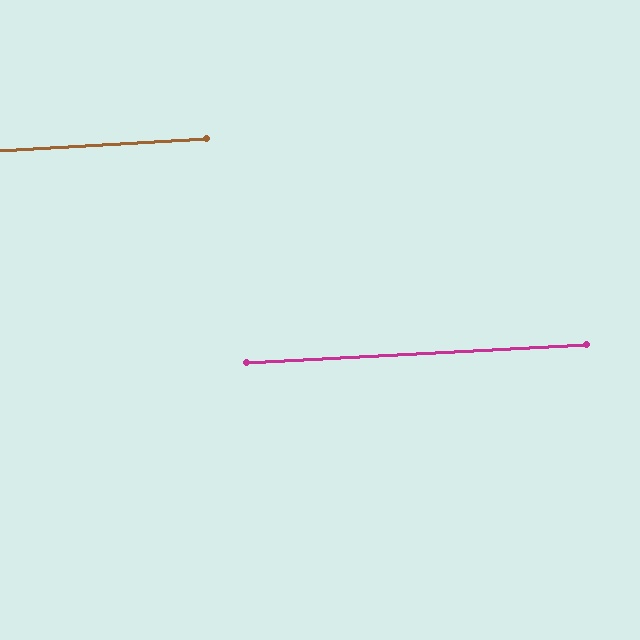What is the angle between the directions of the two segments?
Approximately 0 degrees.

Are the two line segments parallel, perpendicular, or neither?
Parallel — their directions differ by only 0.2°.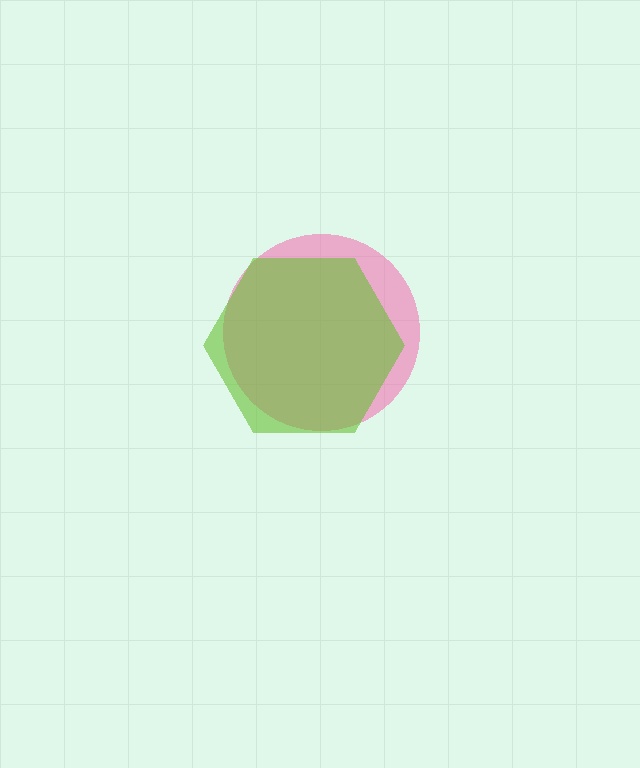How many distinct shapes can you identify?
There are 2 distinct shapes: a pink circle, a lime hexagon.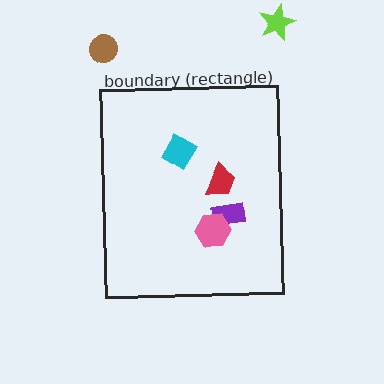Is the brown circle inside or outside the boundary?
Outside.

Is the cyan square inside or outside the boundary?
Inside.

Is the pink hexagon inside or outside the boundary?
Inside.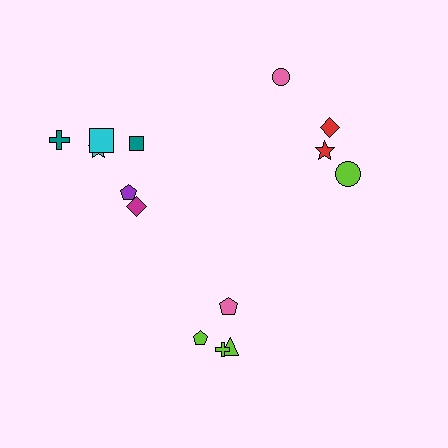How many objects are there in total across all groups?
There are 14 objects.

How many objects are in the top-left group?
There are 6 objects.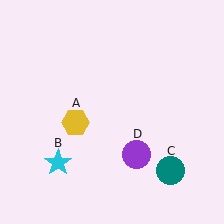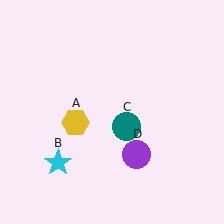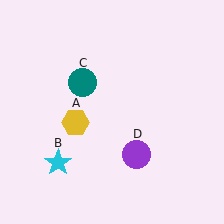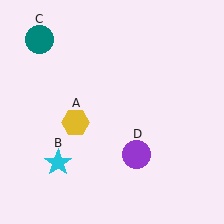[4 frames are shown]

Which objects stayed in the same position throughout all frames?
Yellow hexagon (object A) and cyan star (object B) and purple circle (object D) remained stationary.